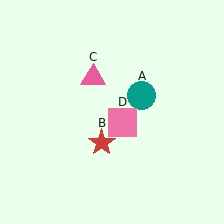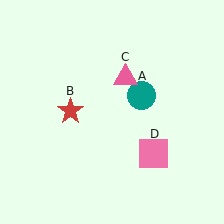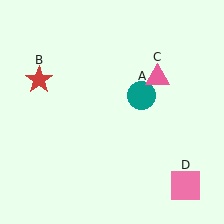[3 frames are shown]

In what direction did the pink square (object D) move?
The pink square (object D) moved down and to the right.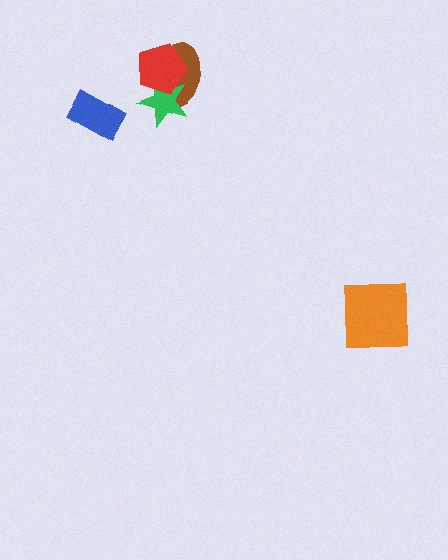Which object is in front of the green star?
The red pentagon is in front of the green star.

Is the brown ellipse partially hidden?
Yes, it is partially covered by another shape.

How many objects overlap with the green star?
2 objects overlap with the green star.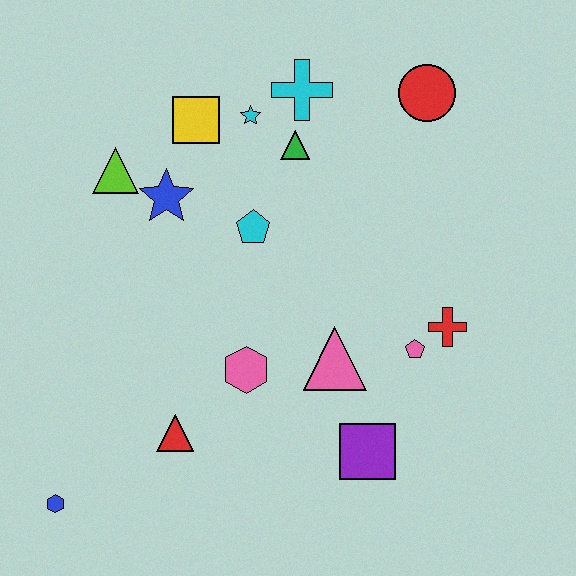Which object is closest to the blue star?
The lime triangle is closest to the blue star.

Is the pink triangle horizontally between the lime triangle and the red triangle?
No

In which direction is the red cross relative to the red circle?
The red cross is below the red circle.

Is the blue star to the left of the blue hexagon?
No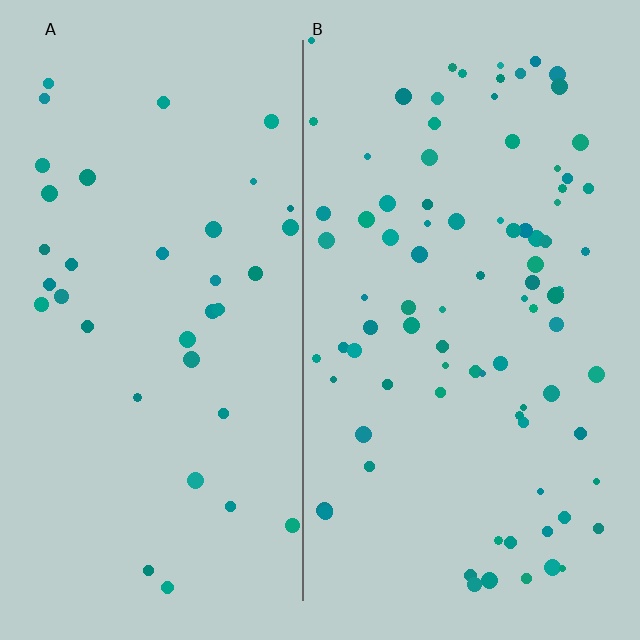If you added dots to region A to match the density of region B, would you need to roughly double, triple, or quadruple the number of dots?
Approximately double.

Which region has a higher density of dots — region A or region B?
B (the right).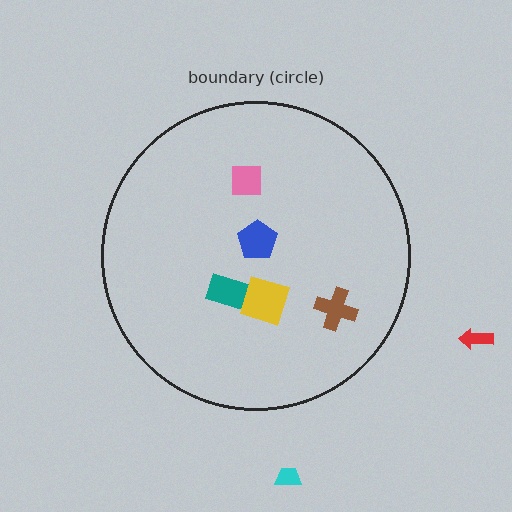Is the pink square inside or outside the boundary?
Inside.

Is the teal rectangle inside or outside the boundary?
Inside.